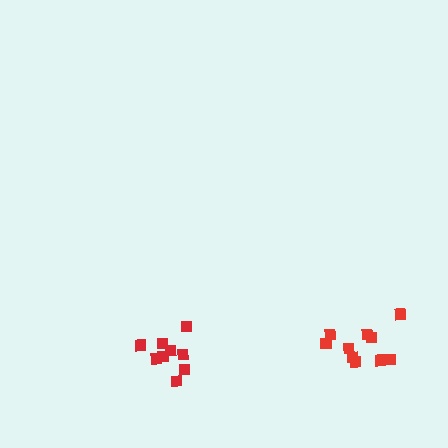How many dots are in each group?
Group 1: 10 dots, Group 2: 9 dots (19 total).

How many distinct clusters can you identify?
There are 2 distinct clusters.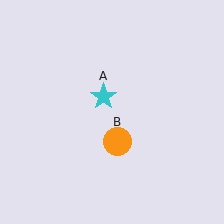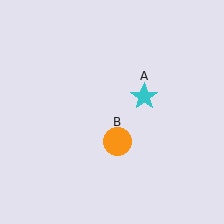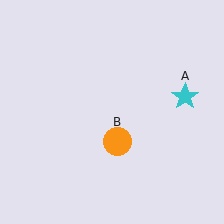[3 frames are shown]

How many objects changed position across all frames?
1 object changed position: cyan star (object A).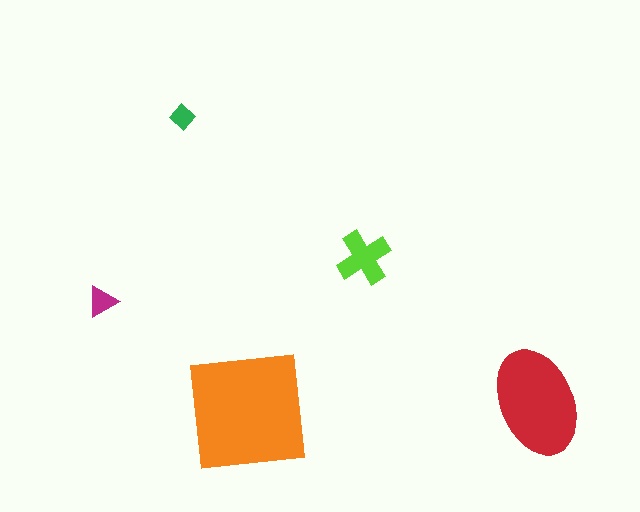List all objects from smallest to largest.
The green diamond, the magenta triangle, the lime cross, the red ellipse, the orange square.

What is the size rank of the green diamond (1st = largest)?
5th.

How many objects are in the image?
There are 5 objects in the image.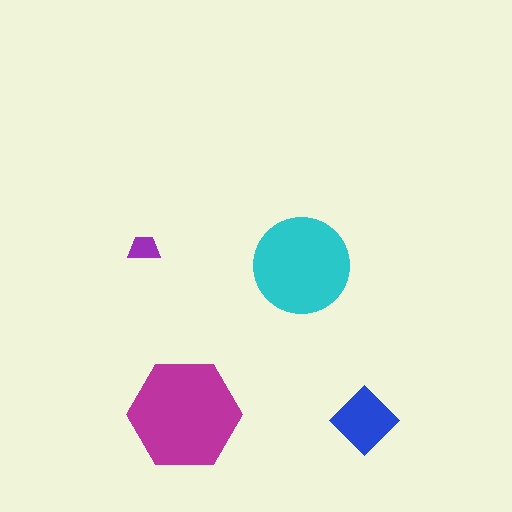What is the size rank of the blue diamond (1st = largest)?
3rd.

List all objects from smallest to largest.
The purple trapezoid, the blue diamond, the cyan circle, the magenta hexagon.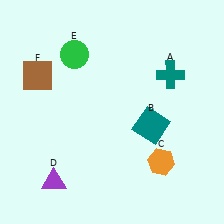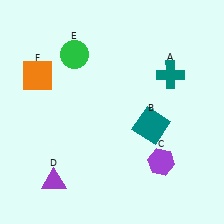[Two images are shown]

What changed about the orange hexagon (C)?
In Image 1, C is orange. In Image 2, it changed to purple.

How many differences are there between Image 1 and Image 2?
There are 2 differences between the two images.